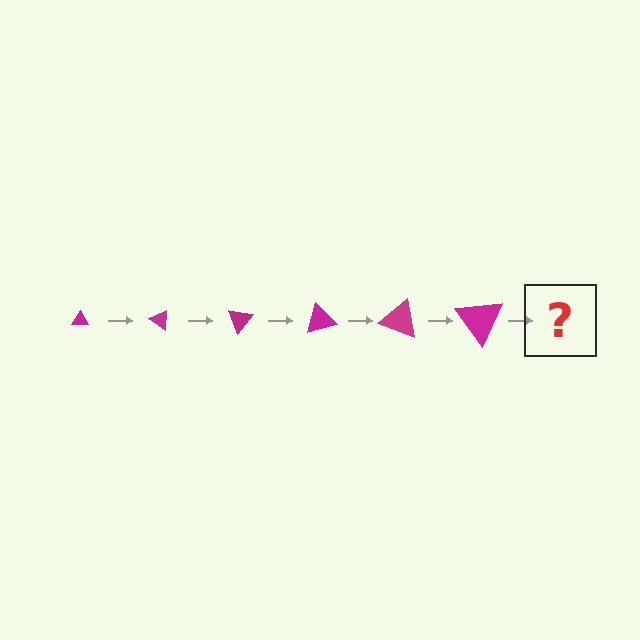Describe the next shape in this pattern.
It should be a triangle, larger than the previous one and rotated 210 degrees from the start.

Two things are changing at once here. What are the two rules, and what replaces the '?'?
The two rules are that the triangle grows larger each step and it rotates 35 degrees each step. The '?' should be a triangle, larger than the previous one and rotated 210 degrees from the start.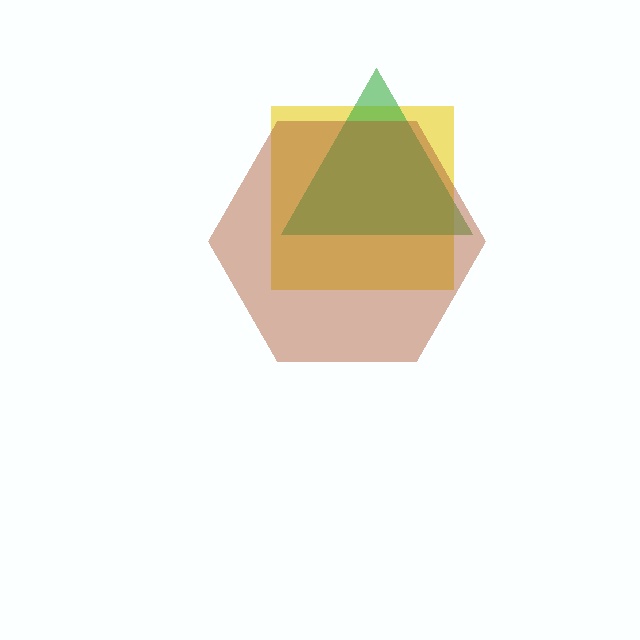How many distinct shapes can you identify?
There are 3 distinct shapes: a yellow square, a green triangle, a brown hexagon.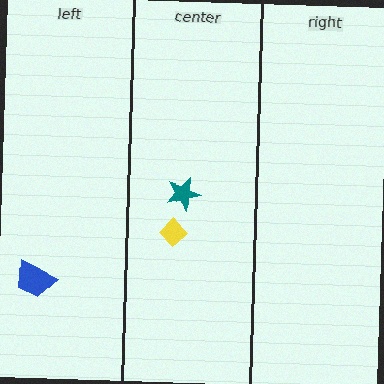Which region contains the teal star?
The center region.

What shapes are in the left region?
The blue trapezoid.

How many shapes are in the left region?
1.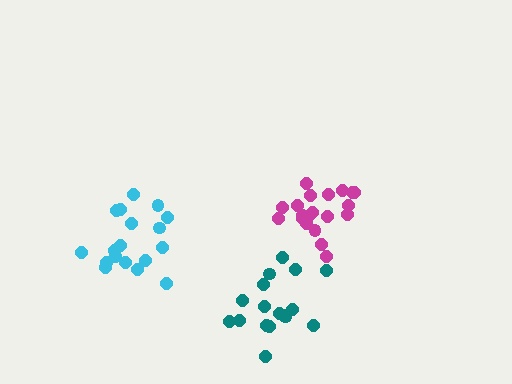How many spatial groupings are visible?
There are 3 spatial groupings.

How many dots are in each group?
Group 1: 17 dots, Group 2: 18 dots, Group 3: 20 dots (55 total).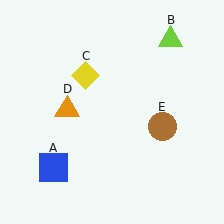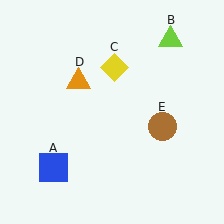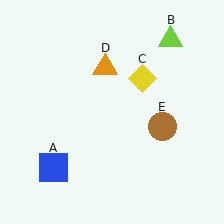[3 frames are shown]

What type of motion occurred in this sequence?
The yellow diamond (object C), orange triangle (object D) rotated clockwise around the center of the scene.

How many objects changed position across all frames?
2 objects changed position: yellow diamond (object C), orange triangle (object D).